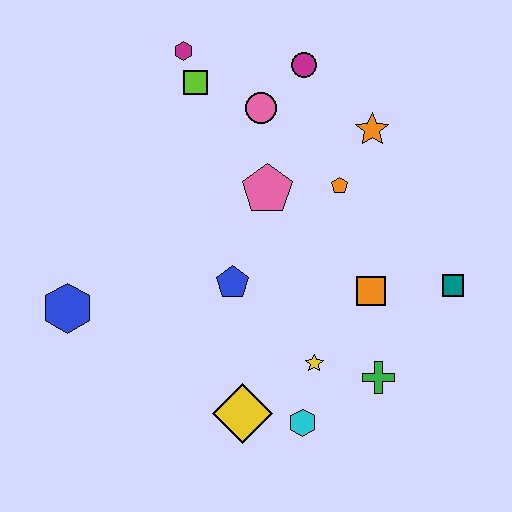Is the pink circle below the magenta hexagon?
Yes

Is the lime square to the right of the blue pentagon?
No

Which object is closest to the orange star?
The orange pentagon is closest to the orange star.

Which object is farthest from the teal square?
The blue hexagon is farthest from the teal square.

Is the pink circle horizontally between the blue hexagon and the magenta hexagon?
No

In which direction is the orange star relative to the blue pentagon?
The orange star is above the blue pentagon.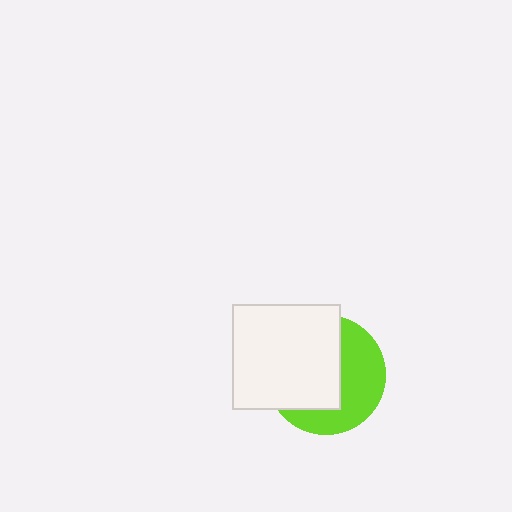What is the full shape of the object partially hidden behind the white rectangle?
The partially hidden object is a lime circle.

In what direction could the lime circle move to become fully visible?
The lime circle could move right. That would shift it out from behind the white rectangle entirely.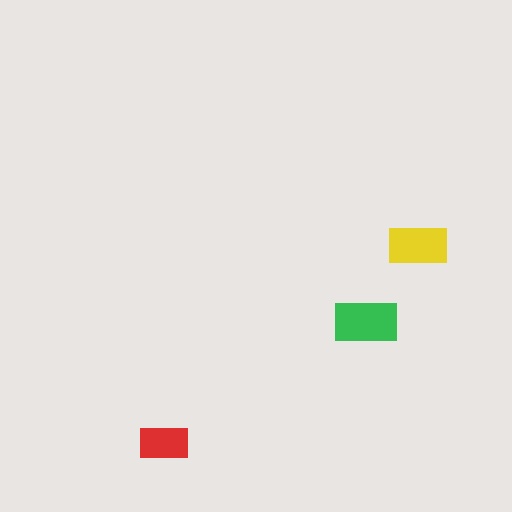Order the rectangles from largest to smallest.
the green one, the yellow one, the red one.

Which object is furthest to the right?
The yellow rectangle is rightmost.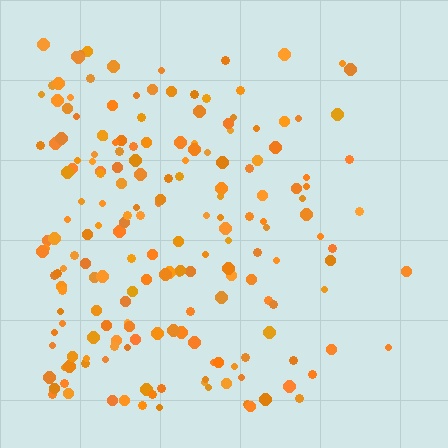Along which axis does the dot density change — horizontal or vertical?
Horizontal.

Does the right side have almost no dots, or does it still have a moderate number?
Still a moderate number, just noticeably fewer than the left.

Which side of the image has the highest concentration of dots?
The left.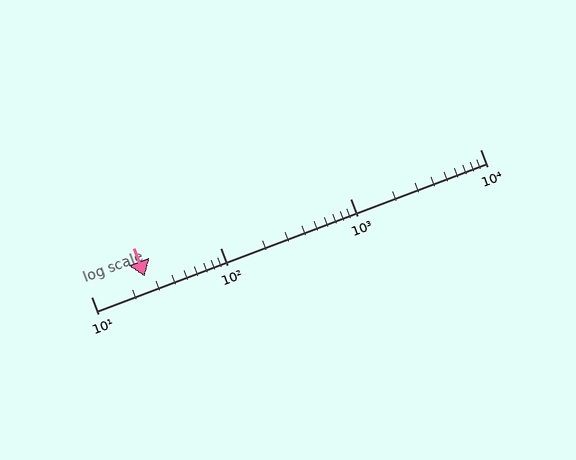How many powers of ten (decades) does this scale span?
The scale spans 3 decades, from 10 to 10000.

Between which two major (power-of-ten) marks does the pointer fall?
The pointer is between 10 and 100.